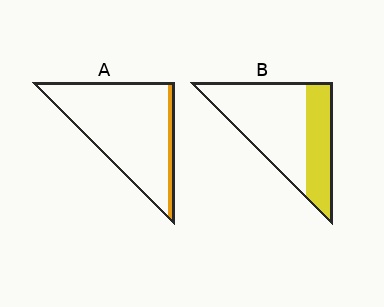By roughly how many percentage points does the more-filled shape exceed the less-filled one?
By roughly 25 percentage points (B over A).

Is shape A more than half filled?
No.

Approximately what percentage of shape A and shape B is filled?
A is approximately 10% and B is approximately 35%.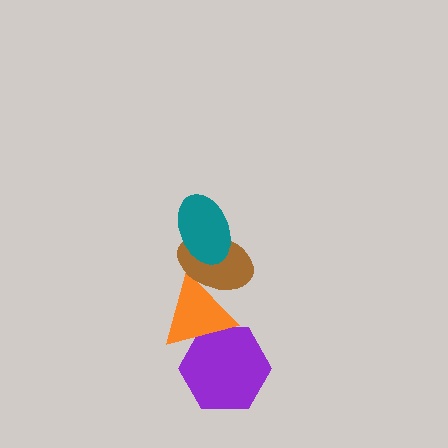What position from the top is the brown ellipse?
The brown ellipse is 2nd from the top.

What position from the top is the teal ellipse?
The teal ellipse is 1st from the top.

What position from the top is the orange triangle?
The orange triangle is 3rd from the top.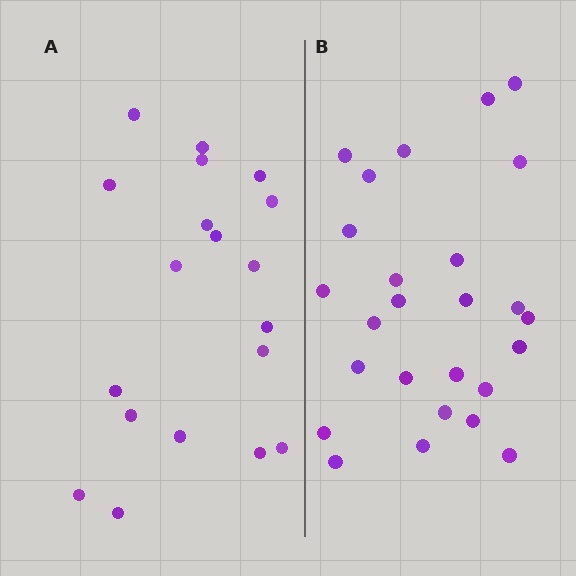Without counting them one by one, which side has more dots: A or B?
Region B (the right region) has more dots.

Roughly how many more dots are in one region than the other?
Region B has roughly 8 or so more dots than region A.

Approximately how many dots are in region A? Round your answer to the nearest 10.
About 20 dots. (The exact count is 19, which rounds to 20.)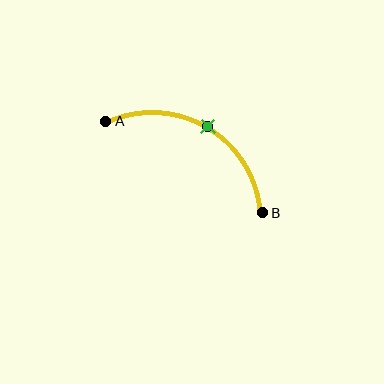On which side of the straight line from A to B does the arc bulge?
The arc bulges above the straight line connecting A and B.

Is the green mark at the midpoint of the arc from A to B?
Yes. The green mark lies on the arc at equal arc-length from both A and B — it is the arc midpoint.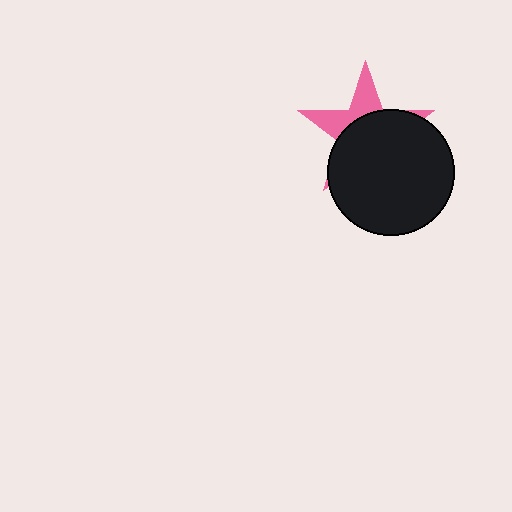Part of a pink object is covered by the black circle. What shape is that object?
It is a star.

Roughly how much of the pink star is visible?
A small part of it is visible (roughly 34%).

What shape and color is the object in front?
The object in front is a black circle.